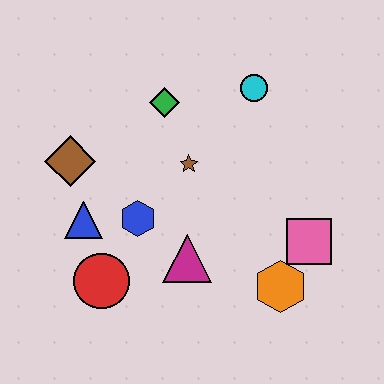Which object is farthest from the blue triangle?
The pink square is farthest from the blue triangle.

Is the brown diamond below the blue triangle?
No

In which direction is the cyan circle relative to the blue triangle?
The cyan circle is to the right of the blue triangle.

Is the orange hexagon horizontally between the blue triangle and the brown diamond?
No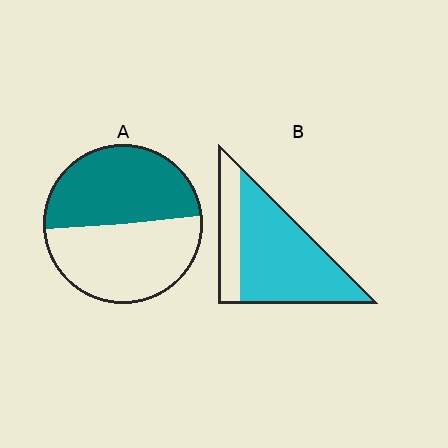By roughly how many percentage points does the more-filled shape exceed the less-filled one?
By roughly 25 percentage points (B over A).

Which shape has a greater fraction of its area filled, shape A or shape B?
Shape B.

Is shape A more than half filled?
Roughly half.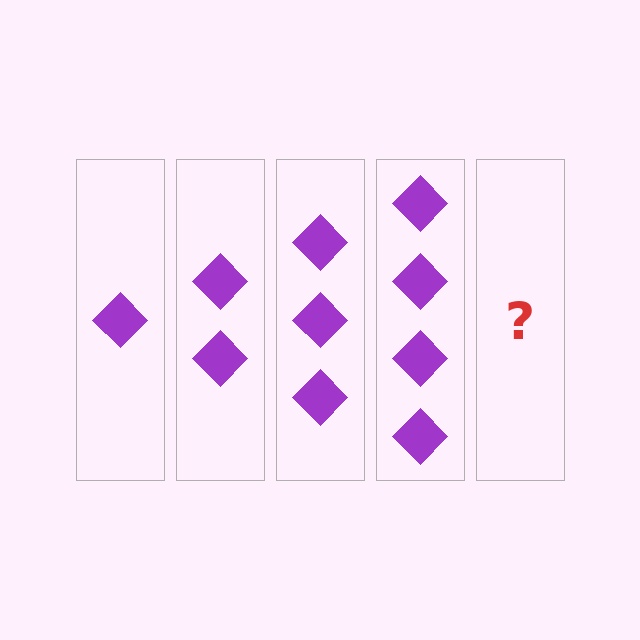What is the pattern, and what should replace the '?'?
The pattern is that each step adds one more diamond. The '?' should be 5 diamonds.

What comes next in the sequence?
The next element should be 5 diamonds.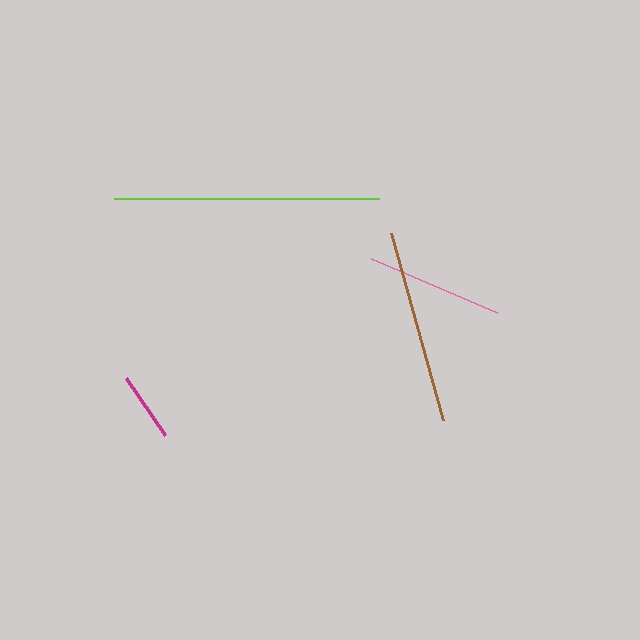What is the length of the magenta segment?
The magenta segment is approximately 69 pixels long.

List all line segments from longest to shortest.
From longest to shortest: lime, brown, pink, magenta.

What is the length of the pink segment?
The pink segment is approximately 137 pixels long.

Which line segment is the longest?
The lime line is the longest at approximately 265 pixels.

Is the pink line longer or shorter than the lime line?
The lime line is longer than the pink line.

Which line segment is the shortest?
The magenta line is the shortest at approximately 69 pixels.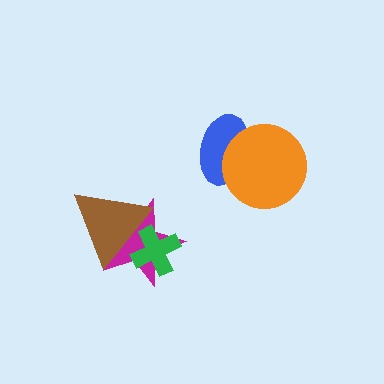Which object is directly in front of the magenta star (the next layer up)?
The green cross is directly in front of the magenta star.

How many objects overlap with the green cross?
2 objects overlap with the green cross.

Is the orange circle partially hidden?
No, no other shape covers it.